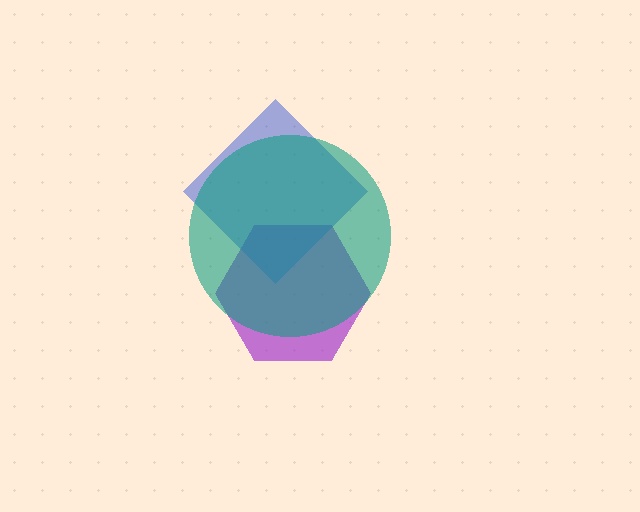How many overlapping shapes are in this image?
There are 3 overlapping shapes in the image.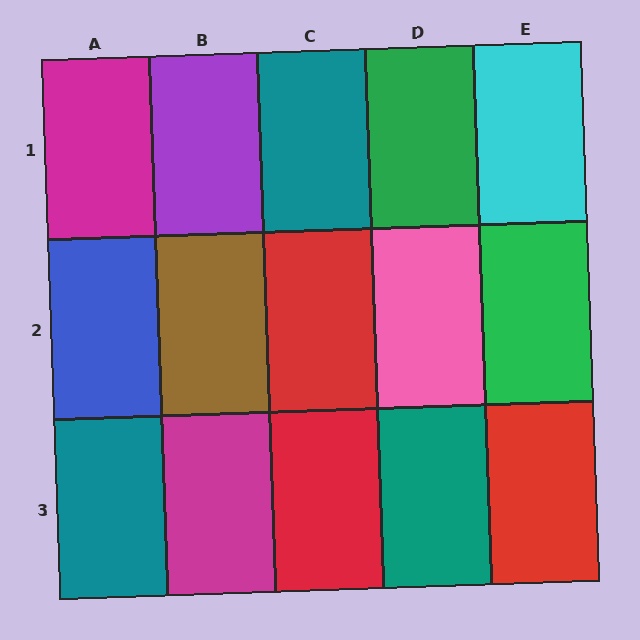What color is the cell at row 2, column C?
Red.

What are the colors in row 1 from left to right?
Magenta, purple, teal, green, cyan.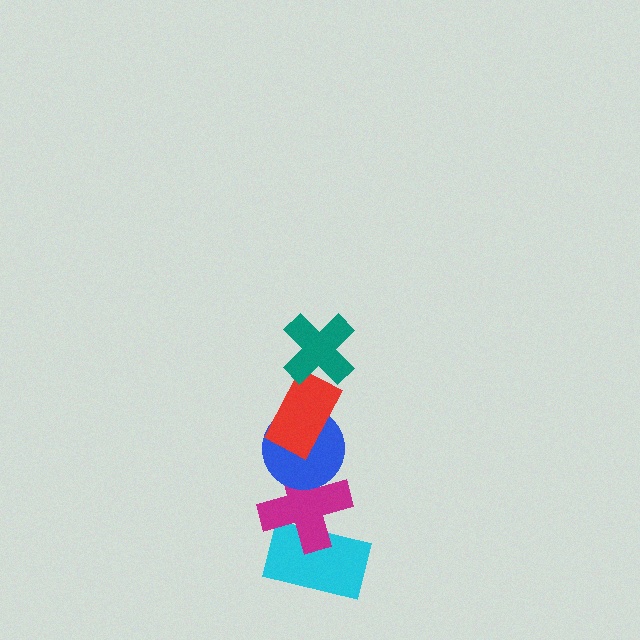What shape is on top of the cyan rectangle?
The magenta cross is on top of the cyan rectangle.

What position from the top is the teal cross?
The teal cross is 1st from the top.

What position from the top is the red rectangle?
The red rectangle is 2nd from the top.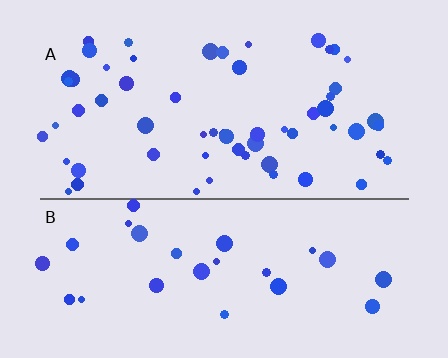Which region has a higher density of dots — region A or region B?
A (the top).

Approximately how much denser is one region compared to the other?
Approximately 2.2× — region A over region B.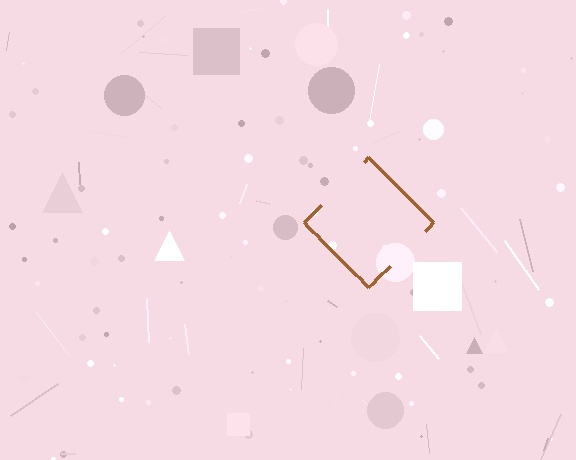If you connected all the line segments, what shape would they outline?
They would outline a diamond.